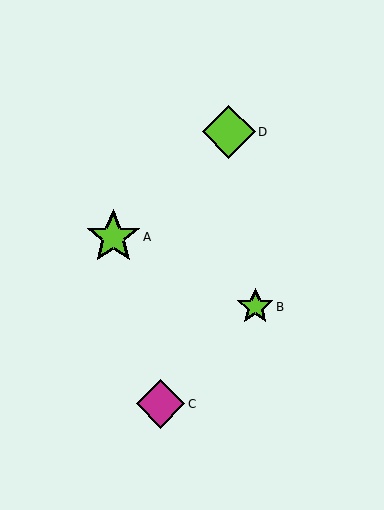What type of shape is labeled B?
Shape B is a lime star.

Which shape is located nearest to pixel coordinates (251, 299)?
The lime star (labeled B) at (255, 307) is nearest to that location.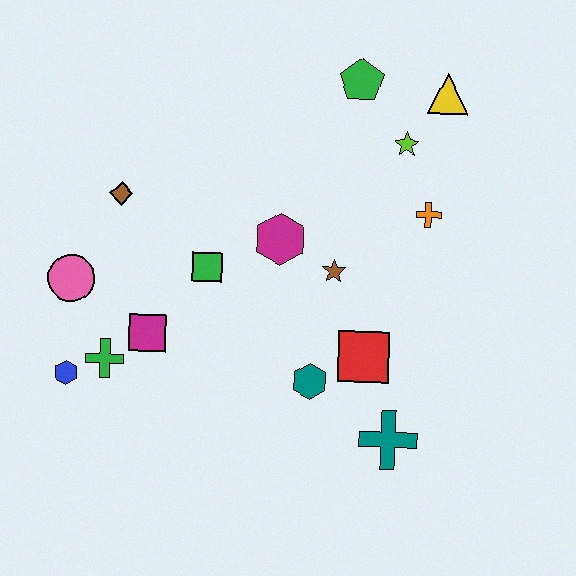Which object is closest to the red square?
The teal hexagon is closest to the red square.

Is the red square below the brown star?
Yes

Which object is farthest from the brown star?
The blue hexagon is farthest from the brown star.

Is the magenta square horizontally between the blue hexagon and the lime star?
Yes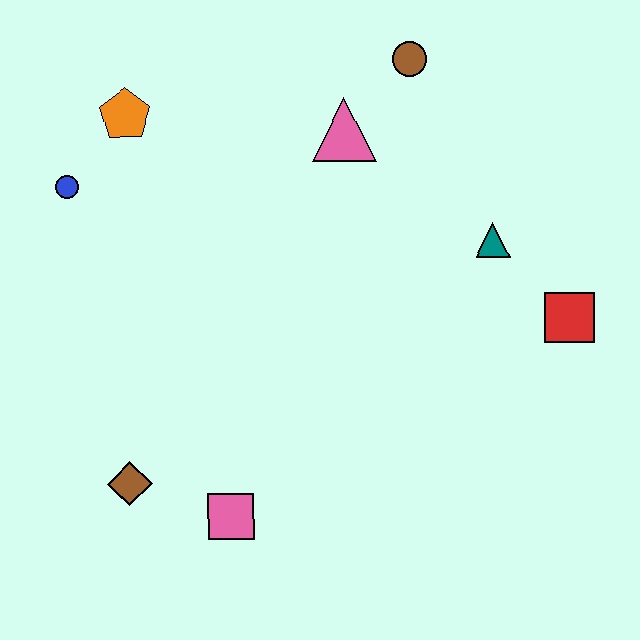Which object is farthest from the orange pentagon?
The red square is farthest from the orange pentagon.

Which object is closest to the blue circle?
The orange pentagon is closest to the blue circle.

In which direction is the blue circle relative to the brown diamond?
The blue circle is above the brown diamond.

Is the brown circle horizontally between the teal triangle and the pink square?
Yes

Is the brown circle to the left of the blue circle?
No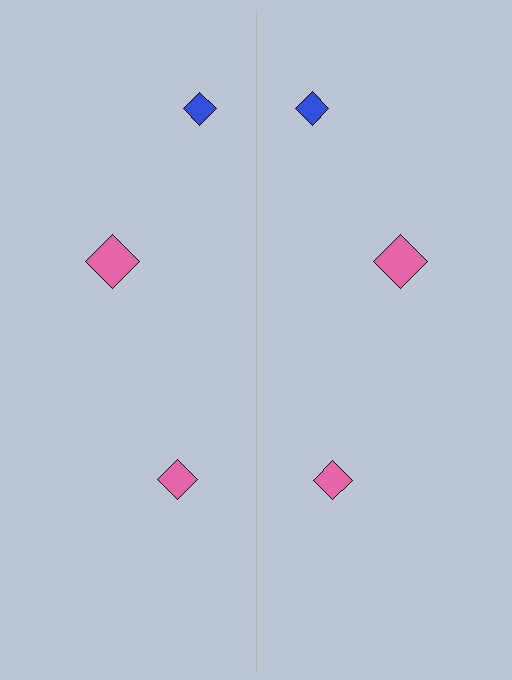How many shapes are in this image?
There are 6 shapes in this image.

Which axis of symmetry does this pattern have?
The pattern has a vertical axis of symmetry running through the center of the image.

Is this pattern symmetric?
Yes, this pattern has bilateral (reflection) symmetry.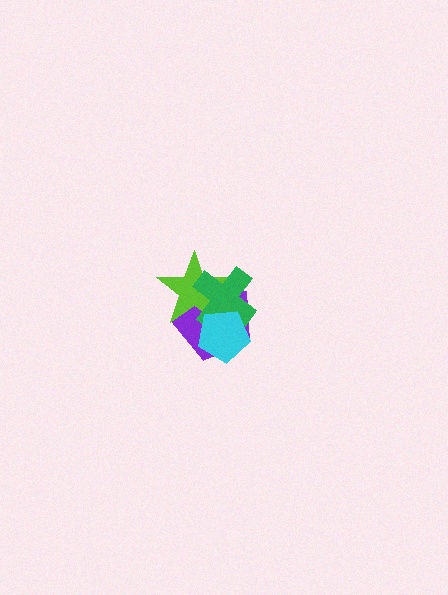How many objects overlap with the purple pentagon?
3 objects overlap with the purple pentagon.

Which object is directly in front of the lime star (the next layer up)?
The green cross is directly in front of the lime star.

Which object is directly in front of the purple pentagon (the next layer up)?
The lime star is directly in front of the purple pentagon.